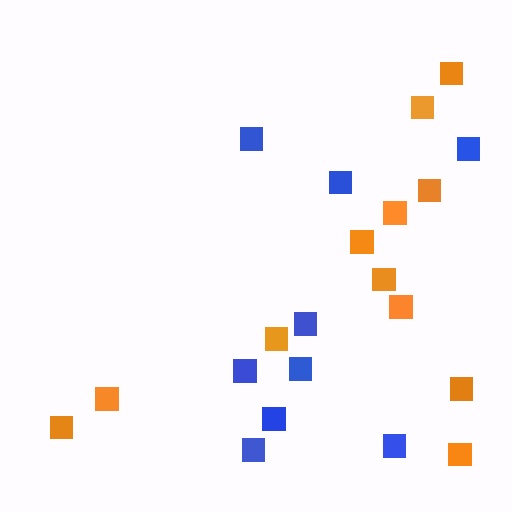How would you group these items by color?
There are 2 groups: one group of orange squares (12) and one group of blue squares (9).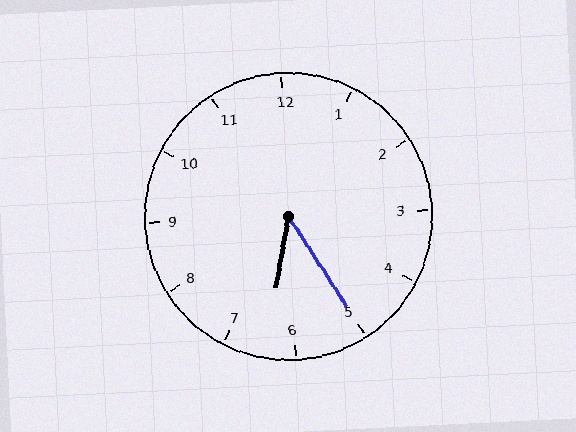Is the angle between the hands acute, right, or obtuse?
It is acute.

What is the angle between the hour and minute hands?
Approximately 42 degrees.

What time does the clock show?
6:25.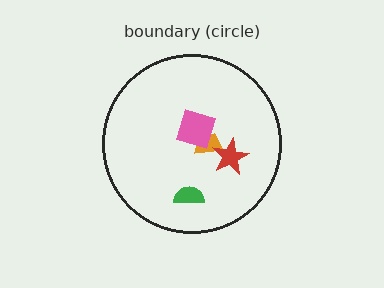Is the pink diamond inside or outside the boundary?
Inside.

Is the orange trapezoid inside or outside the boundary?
Inside.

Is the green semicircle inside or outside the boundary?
Inside.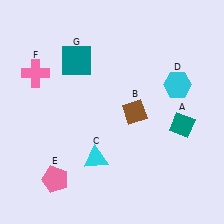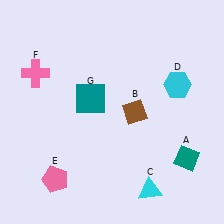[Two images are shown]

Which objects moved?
The objects that moved are: the teal diamond (A), the cyan triangle (C), the teal square (G).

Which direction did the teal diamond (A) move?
The teal diamond (A) moved down.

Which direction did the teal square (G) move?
The teal square (G) moved down.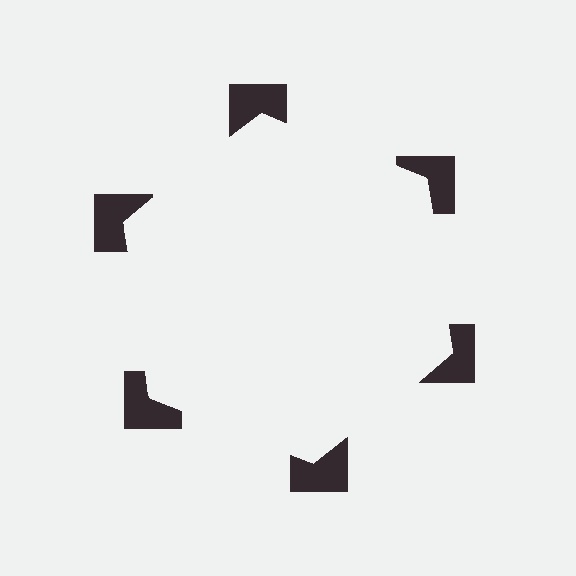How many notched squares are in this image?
There are 6 — one at each vertex of the illusory hexagon.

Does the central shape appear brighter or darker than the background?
It typically appears slightly brighter than the background, even though no actual brightness change is drawn.